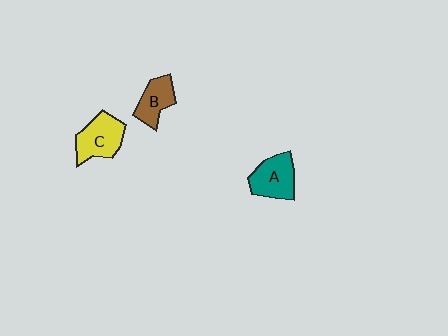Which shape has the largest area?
Shape C (yellow).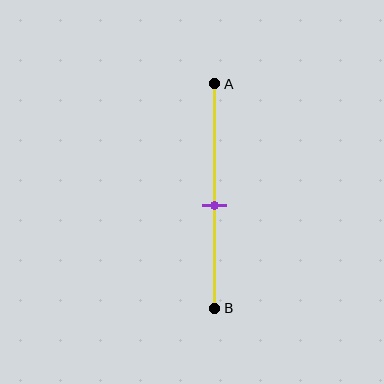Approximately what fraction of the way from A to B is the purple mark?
The purple mark is approximately 55% of the way from A to B.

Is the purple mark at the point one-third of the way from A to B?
No, the mark is at about 55% from A, not at the 33% one-third point.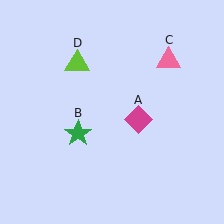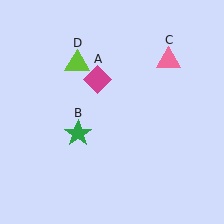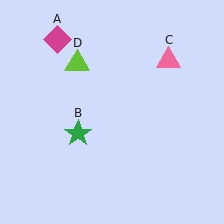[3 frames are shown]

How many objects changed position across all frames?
1 object changed position: magenta diamond (object A).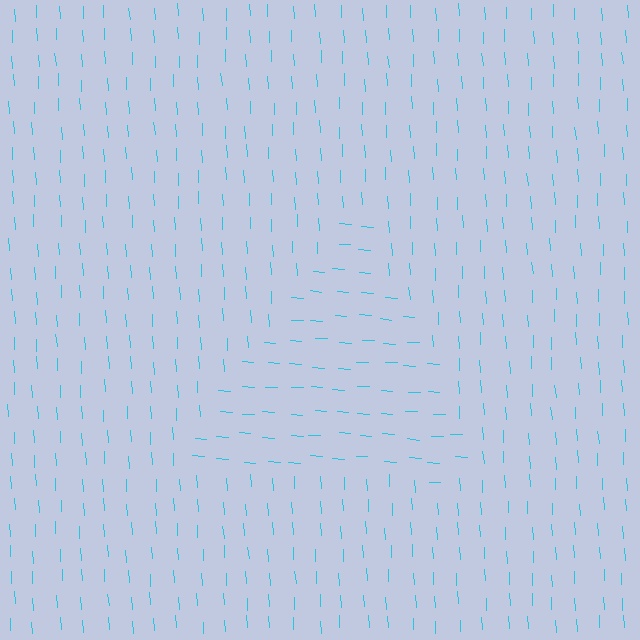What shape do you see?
I see a triangle.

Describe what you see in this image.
The image is filled with small cyan line segments. A triangle region in the image has lines oriented differently from the surrounding lines, creating a visible texture boundary.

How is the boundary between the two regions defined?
The boundary is defined purely by a change in line orientation (approximately 83 degrees difference). All lines are the same color and thickness.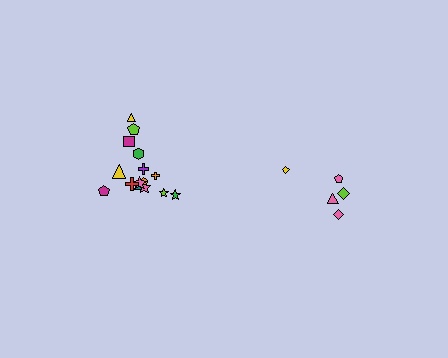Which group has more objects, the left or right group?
The left group.